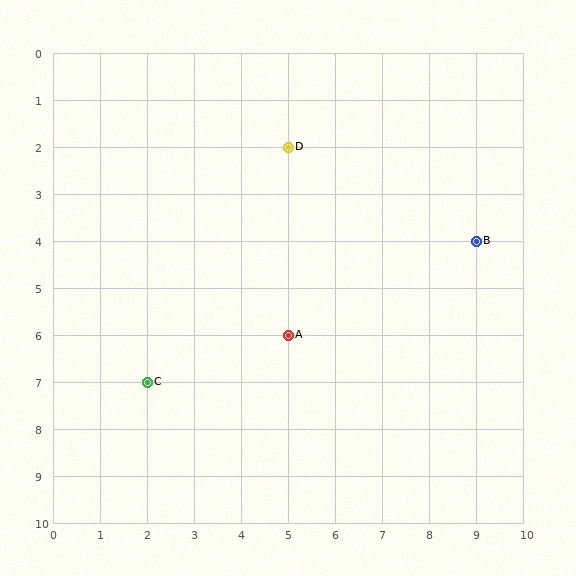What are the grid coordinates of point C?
Point C is at grid coordinates (2, 7).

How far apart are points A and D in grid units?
Points A and D are 4 rows apart.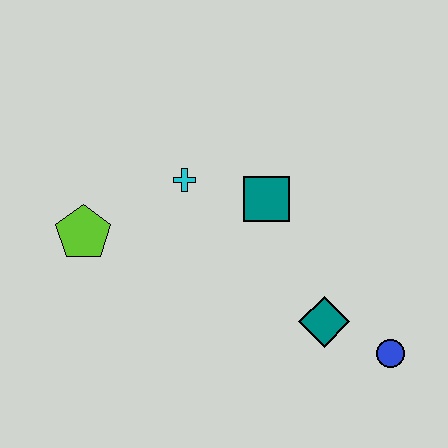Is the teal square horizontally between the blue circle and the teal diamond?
No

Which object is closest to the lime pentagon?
The cyan cross is closest to the lime pentagon.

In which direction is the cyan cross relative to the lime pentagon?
The cyan cross is to the right of the lime pentagon.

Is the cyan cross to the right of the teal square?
No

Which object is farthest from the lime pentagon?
The blue circle is farthest from the lime pentagon.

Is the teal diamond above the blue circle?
Yes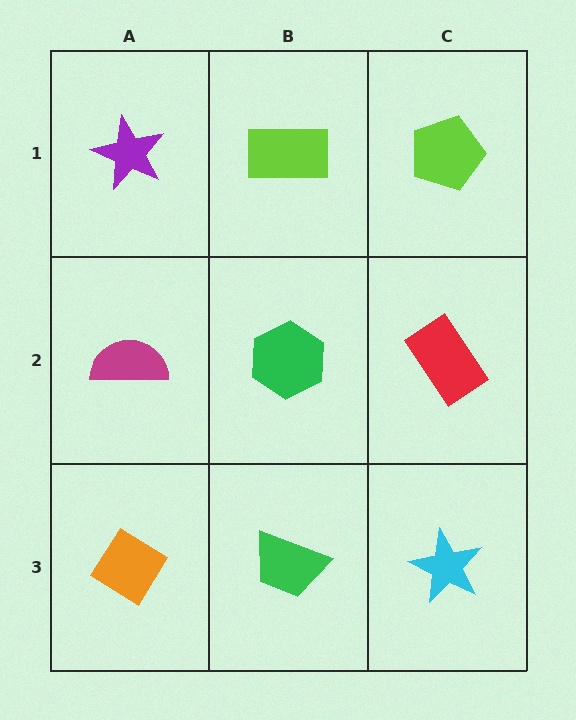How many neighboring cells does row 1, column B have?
3.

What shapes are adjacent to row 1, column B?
A green hexagon (row 2, column B), a purple star (row 1, column A), a lime pentagon (row 1, column C).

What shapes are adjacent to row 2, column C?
A lime pentagon (row 1, column C), a cyan star (row 3, column C), a green hexagon (row 2, column B).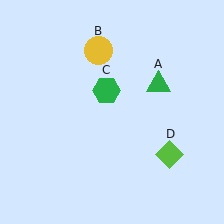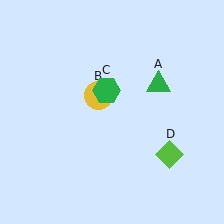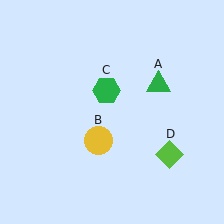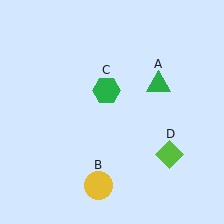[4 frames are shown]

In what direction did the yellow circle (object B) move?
The yellow circle (object B) moved down.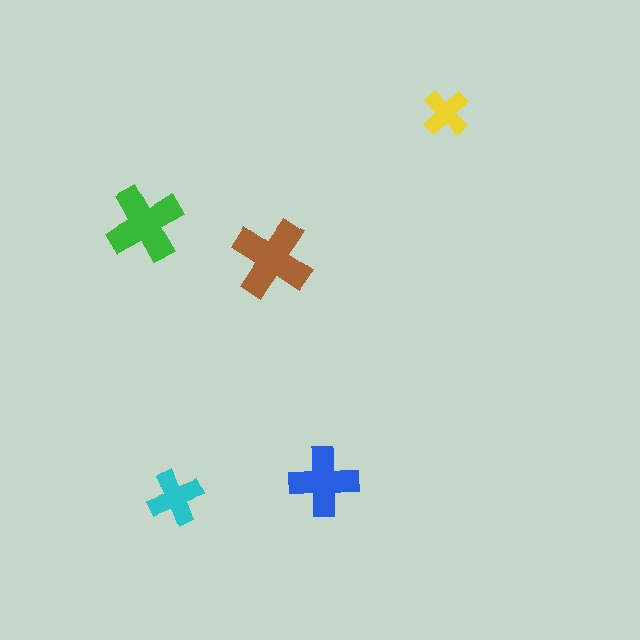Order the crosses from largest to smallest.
the brown one, the green one, the blue one, the cyan one, the yellow one.